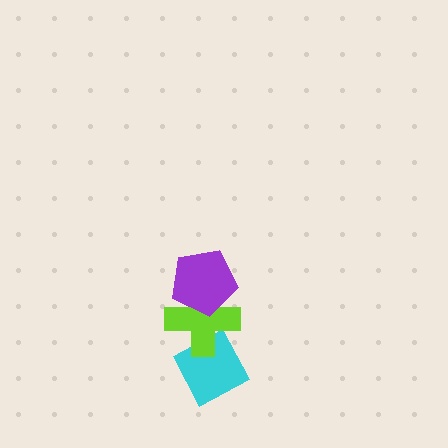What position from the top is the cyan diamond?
The cyan diamond is 3rd from the top.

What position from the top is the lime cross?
The lime cross is 2nd from the top.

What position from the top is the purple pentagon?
The purple pentagon is 1st from the top.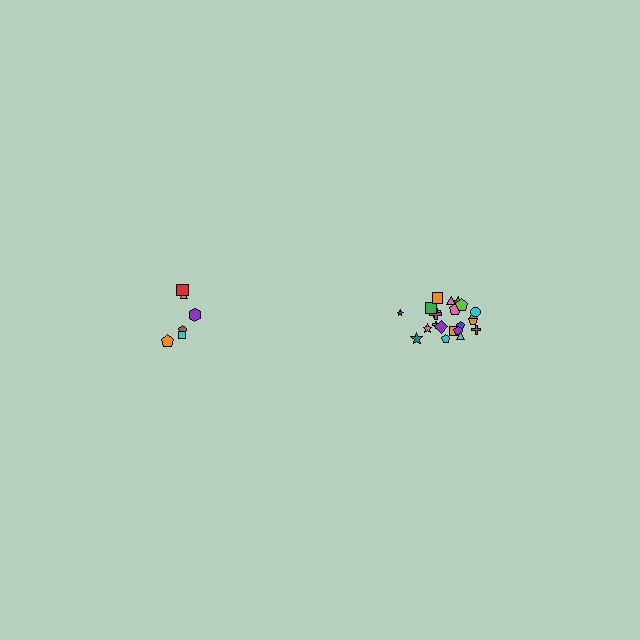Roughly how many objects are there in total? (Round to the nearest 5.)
Roughly 30 objects in total.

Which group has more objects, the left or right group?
The right group.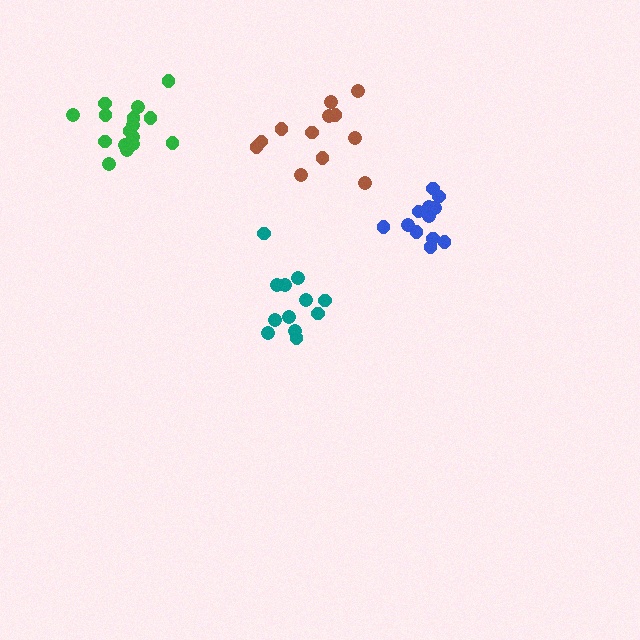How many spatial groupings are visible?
There are 4 spatial groupings.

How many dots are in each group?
Group 1: 12 dots, Group 2: 12 dots, Group 3: 12 dots, Group 4: 16 dots (52 total).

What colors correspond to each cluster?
The clusters are colored: brown, blue, teal, green.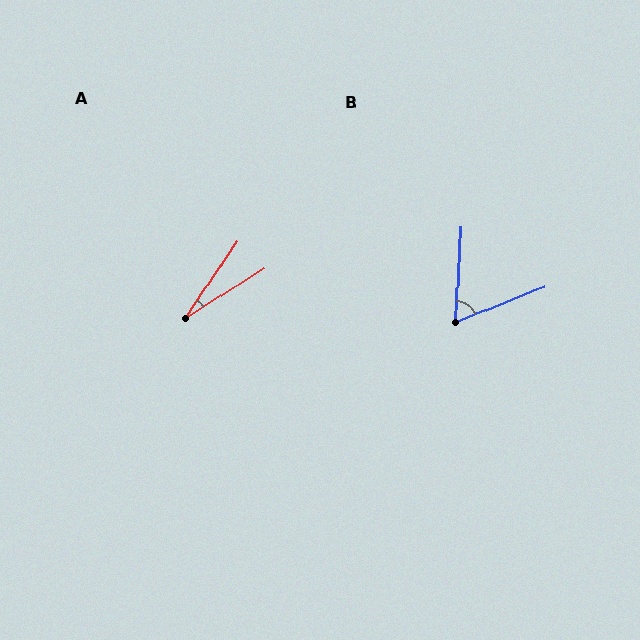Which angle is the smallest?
A, at approximately 23 degrees.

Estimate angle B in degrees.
Approximately 65 degrees.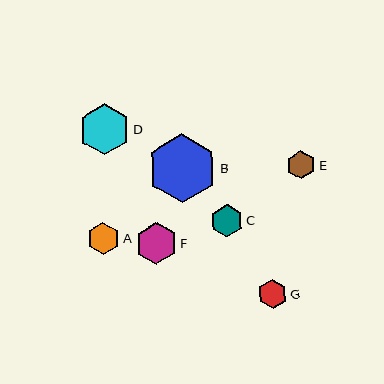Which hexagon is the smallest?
Hexagon G is the smallest with a size of approximately 29 pixels.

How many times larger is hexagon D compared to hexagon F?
Hexagon D is approximately 1.2 times the size of hexagon F.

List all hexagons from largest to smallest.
From largest to smallest: B, D, F, C, A, E, G.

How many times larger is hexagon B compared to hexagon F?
Hexagon B is approximately 1.6 times the size of hexagon F.